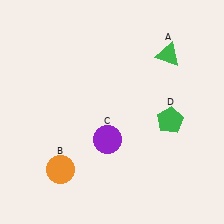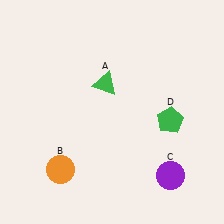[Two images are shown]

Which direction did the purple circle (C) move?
The purple circle (C) moved right.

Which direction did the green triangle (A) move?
The green triangle (A) moved left.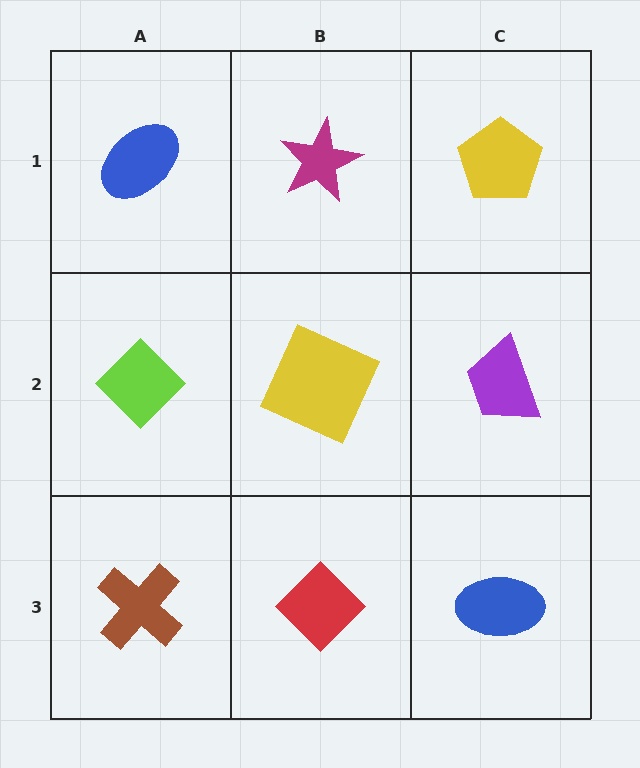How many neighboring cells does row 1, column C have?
2.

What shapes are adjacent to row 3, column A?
A lime diamond (row 2, column A), a red diamond (row 3, column B).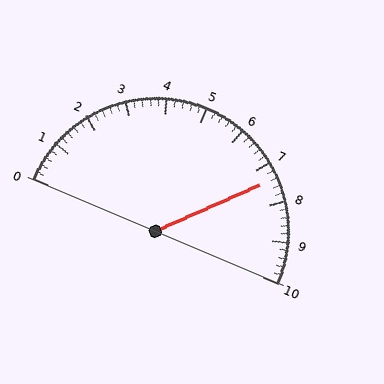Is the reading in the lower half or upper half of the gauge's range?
The reading is in the upper half of the range (0 to 10).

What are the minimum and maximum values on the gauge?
The gauge ranges from 0 to 10.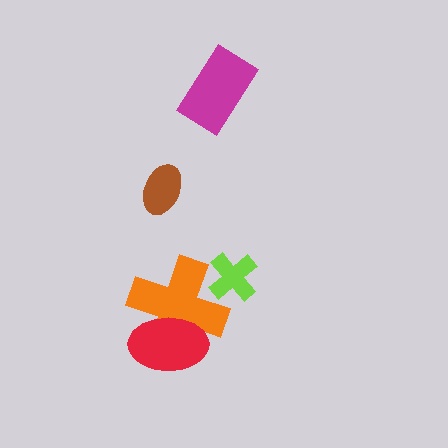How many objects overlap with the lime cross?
1 object overlaps with the lime cross.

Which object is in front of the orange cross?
The red ellipse is in front of the orange cross.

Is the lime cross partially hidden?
Yes, it is partially covered by another shape.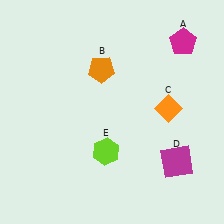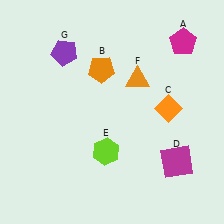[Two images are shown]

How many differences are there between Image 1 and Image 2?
There are 2 differences between the two images.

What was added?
An orange triangle (F), a purple pentagon (G) were added in Image 2.